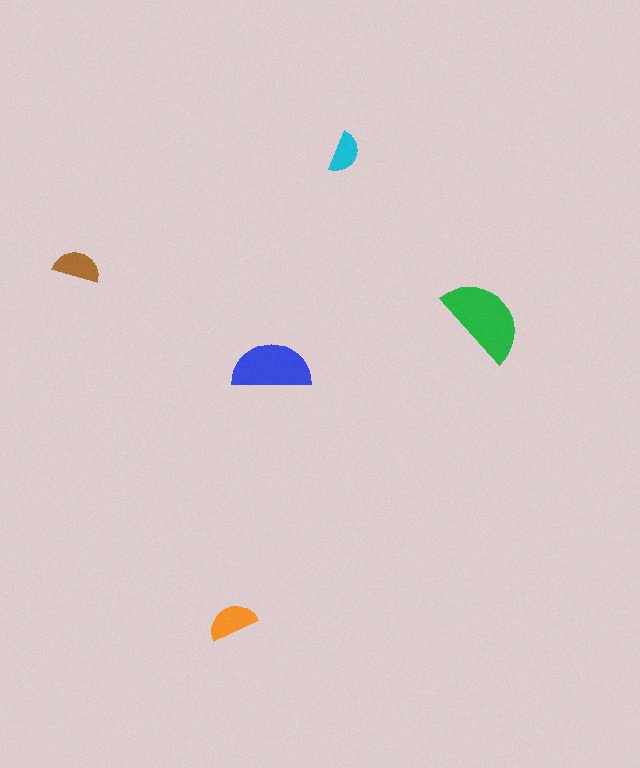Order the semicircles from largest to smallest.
the green one, the blue one, the orange one, the brown one, the cyan one.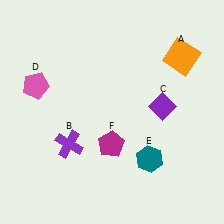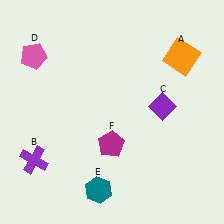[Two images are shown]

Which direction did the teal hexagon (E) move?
The teal hexagon (E) moved left.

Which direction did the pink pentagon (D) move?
The pink pentagon (D) moved up.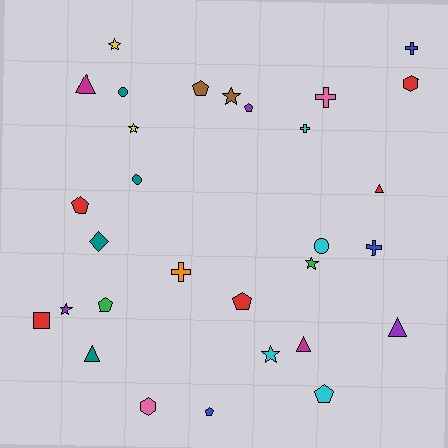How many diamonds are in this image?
There is 1 diamond.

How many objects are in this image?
There are 30 objects.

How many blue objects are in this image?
There are 3 blue objects.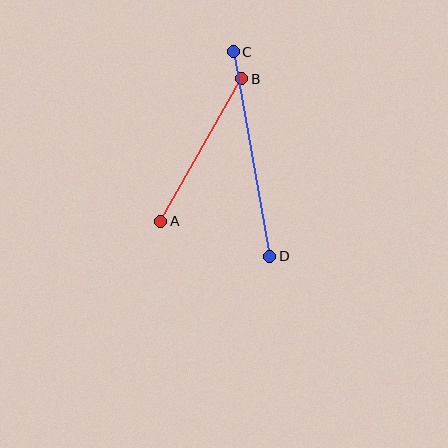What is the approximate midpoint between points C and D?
The midpoint is at approximately (252, 154) pixels.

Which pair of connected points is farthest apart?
Points C and D are farthest apart.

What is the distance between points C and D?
The distance is approximately 208 pixels.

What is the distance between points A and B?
The distance is approximately 164 pixels.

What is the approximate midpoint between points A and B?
The midpoint is at approximately (201, 150) pixels.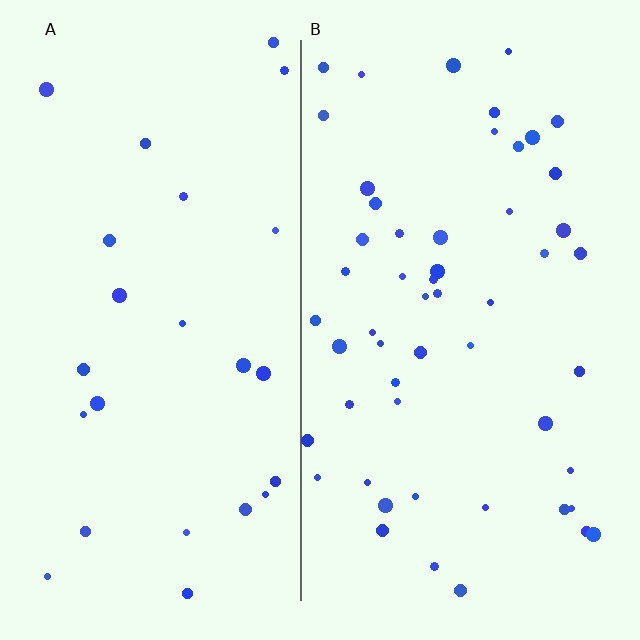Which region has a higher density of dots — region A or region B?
B (the right).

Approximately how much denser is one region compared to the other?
Approximately 2.2× — region B over region A.